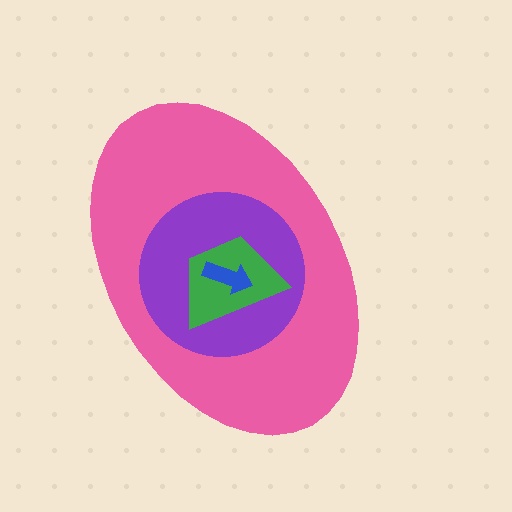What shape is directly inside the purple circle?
The green trapezoid.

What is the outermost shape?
The pink ellipse.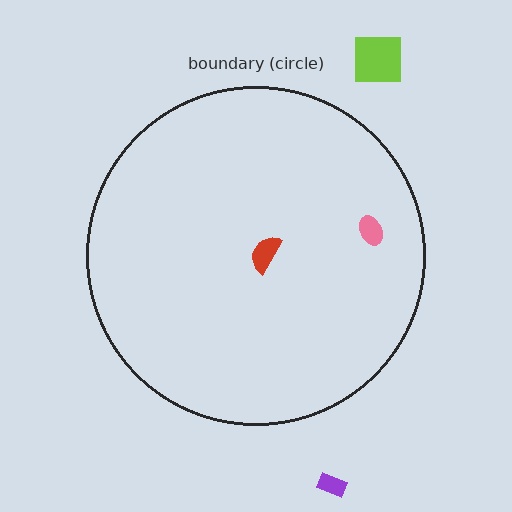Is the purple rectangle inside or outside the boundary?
Outside.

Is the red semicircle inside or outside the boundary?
Inside.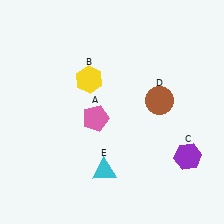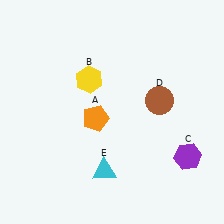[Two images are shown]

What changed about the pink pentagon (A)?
In Image 1, A is pink. In Image 2, it changed to orange.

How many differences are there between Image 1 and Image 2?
There is 1 difference between the two images.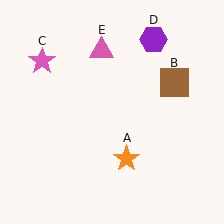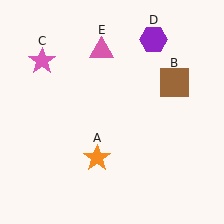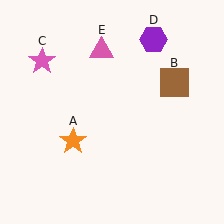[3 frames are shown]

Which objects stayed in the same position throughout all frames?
Brown square (object B) and pink star (object C) and purple hexagon (object D) and pink triangle (object E) remained stationary.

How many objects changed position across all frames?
1 object changed position: orange star (object A).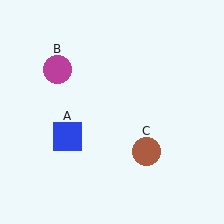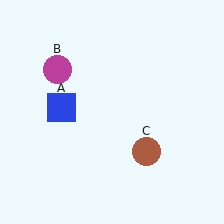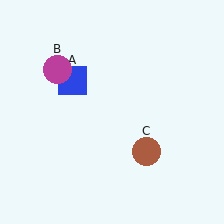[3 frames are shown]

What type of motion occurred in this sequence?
The blue square (object A) rotated clockwise around the center of the scene.